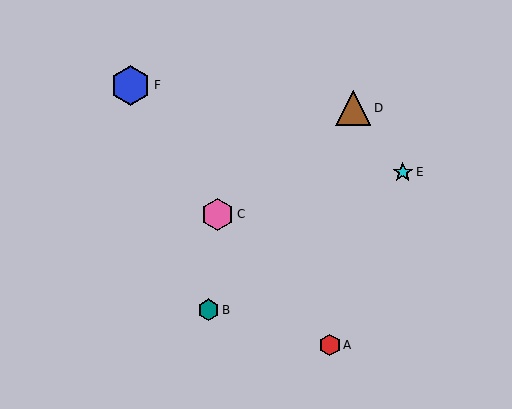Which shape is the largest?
The blue hexagon (labeled F) is the largest.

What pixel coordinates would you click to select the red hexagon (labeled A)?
Click at (330, 345) to select the red hexagon A.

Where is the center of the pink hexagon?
The center of the pink hexagon is at (218, 214).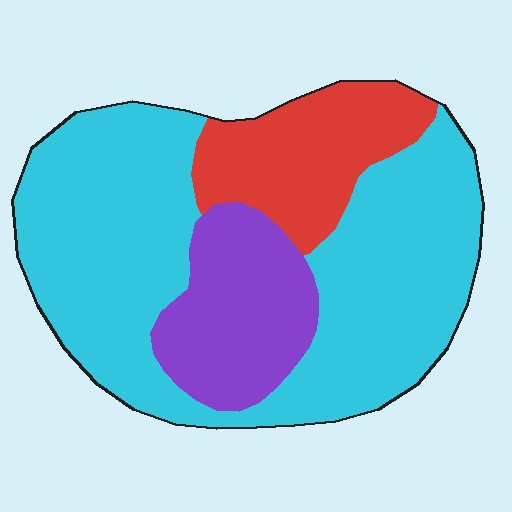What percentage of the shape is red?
Red takes up about one sixth (1/6) of the shape.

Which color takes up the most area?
Cyan, at roughly 65%.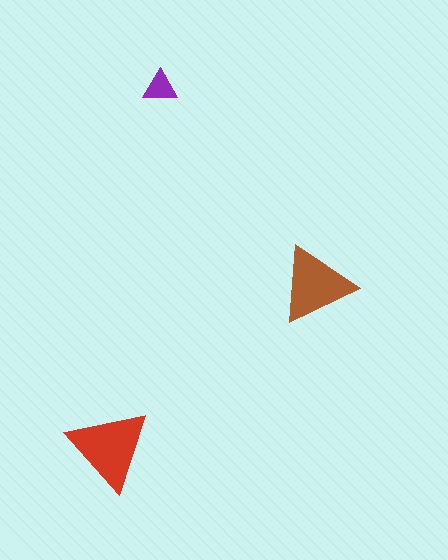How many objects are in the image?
There are 3 objects in the image.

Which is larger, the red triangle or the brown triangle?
The red one.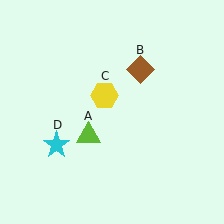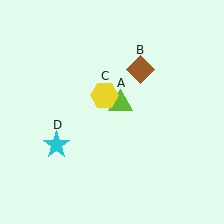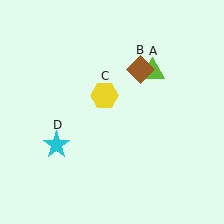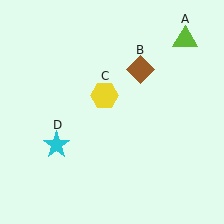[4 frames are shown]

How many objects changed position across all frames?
1 object changed position: lime triangle (object A).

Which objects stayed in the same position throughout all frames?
Brown diamond (object B) and yellow hexagon (object C) and cyan star (object D) remained stationary.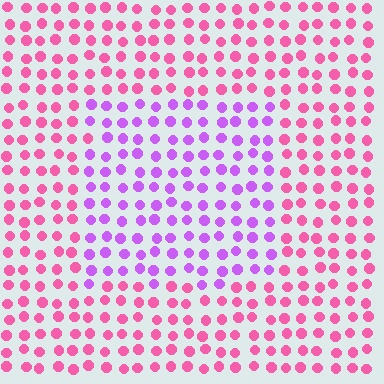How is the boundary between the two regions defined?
The boundary is defined purely by a slight shift in hue (about 46 degrees). Spacing, size, and orientation are identical on both sides.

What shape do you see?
I see a rectangle.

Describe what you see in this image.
The image is filled with small pink elements in a uniform arrangement. A rectangle-shaped region is visible where the elements are tinted to a slightly different hue, forming a subtle color boundary.